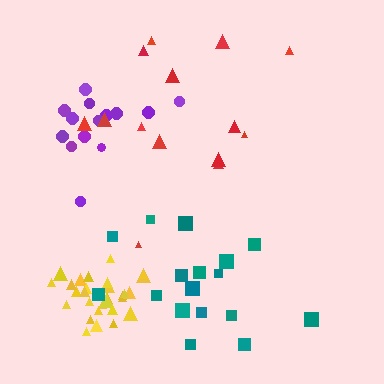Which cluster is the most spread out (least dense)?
Red.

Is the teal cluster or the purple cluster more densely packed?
Purple.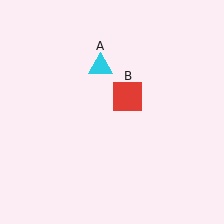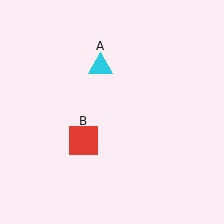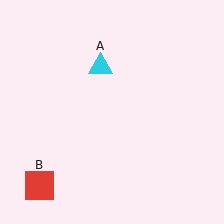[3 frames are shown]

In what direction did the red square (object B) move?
The red square (object B) moved down and to the left.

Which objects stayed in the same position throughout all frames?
Cyan triangle (object A) remained stationary.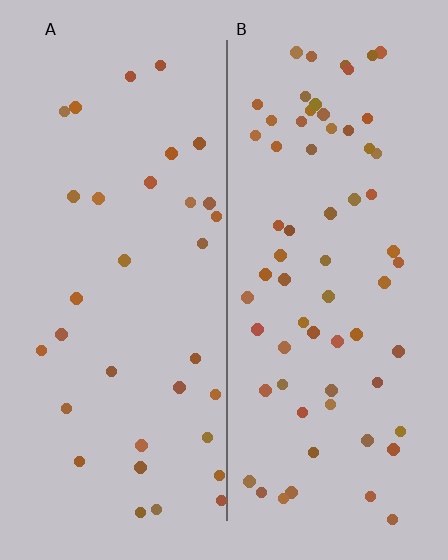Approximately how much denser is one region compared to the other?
Approximately 2.0× — region B over region A.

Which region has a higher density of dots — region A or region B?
B (the right).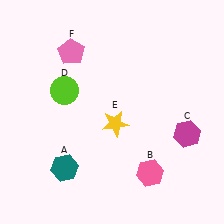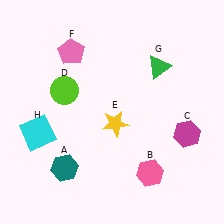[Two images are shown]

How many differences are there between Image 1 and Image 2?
There are 2 differences between the two images.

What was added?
A green triangle (G), a cyan square (H) were added in Image 2.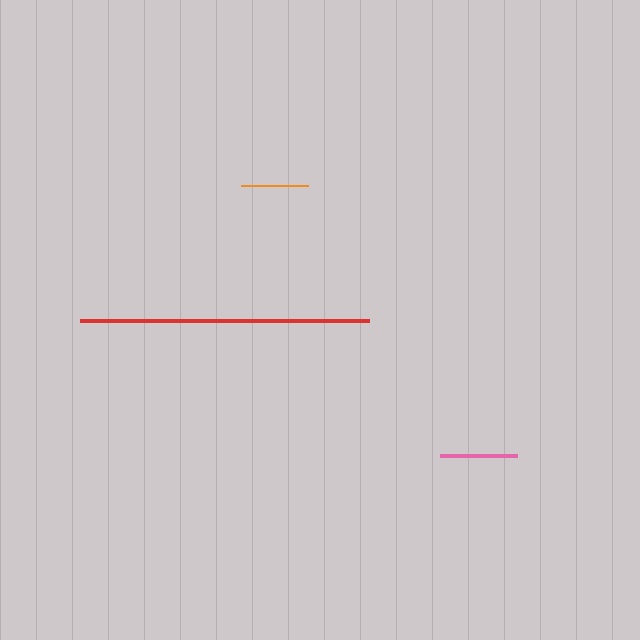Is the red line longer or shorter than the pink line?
The red line is longer than the pink line.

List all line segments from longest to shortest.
From longest to shortest: red, pink, orange.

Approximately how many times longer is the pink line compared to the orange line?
The pink line is approximately 1.2 times the length of the orange line.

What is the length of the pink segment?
The pink segment is approximately 77 pixels long.